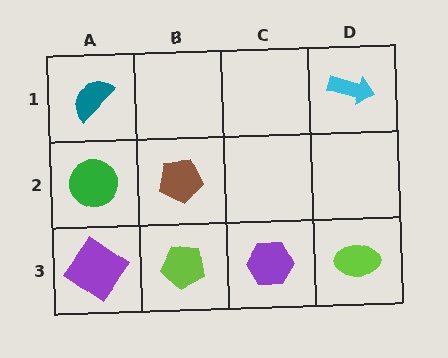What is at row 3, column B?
A lime pentagon.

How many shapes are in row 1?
2 shapes.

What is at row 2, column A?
A green circle.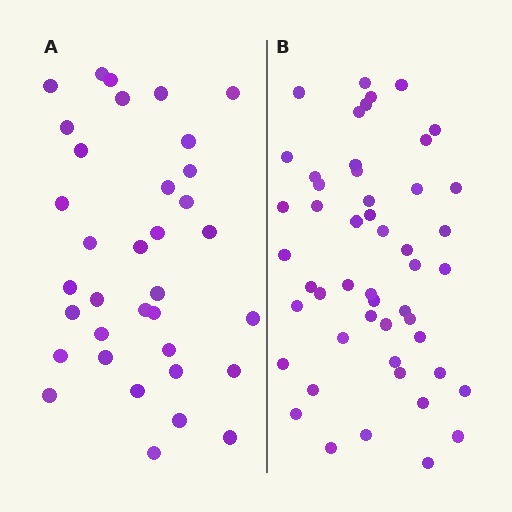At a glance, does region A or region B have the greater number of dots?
Region B (the right region) has more dots.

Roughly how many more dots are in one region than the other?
Region B has approximately 15 more dots than region A.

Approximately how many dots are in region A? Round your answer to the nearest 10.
About 40 dots. (The exact count is 35, which rounds to 40.)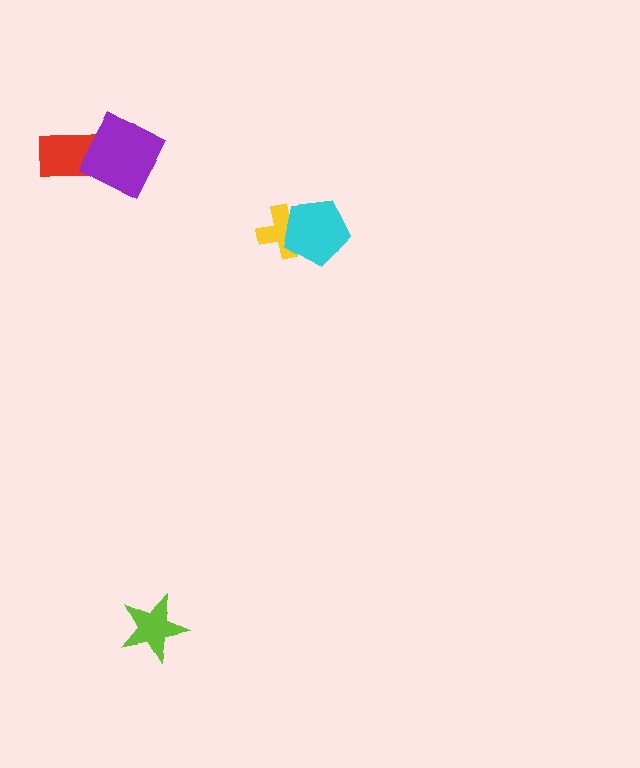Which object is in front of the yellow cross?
The cyan pentagon is in front of the yellow cross.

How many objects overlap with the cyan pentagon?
1 object overlaps with the cyan pentagon.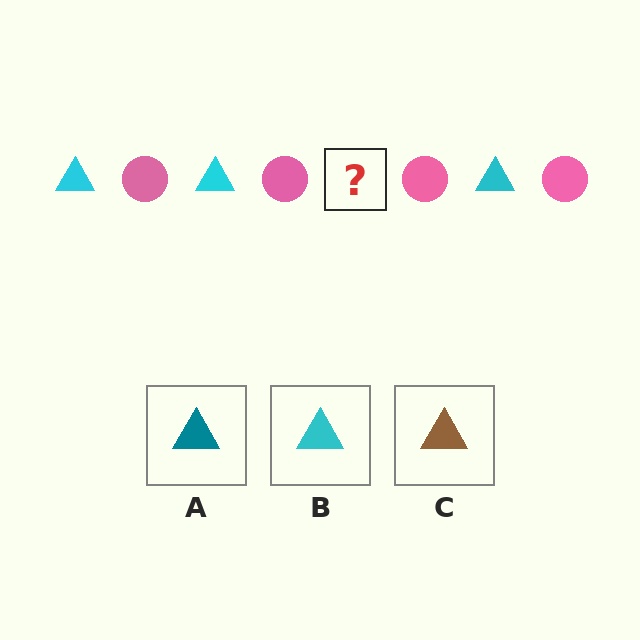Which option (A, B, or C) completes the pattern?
B.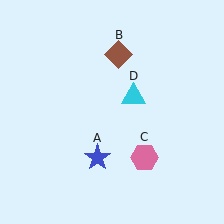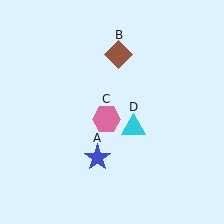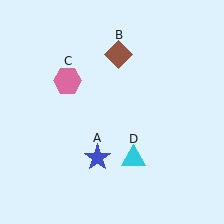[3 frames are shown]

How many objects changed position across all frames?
2 objects changed position: pink hexagon (object C), cyan triangle (object D).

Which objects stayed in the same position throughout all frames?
Blue star (object A) and brown diamond (object B) remained stationary.